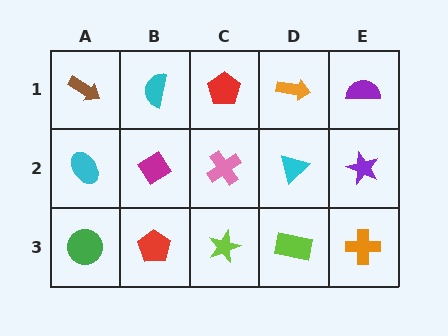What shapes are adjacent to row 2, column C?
A red pentagon (row 1, column C), a lime star (row 3, column C), a magenta diamond (row 2, column B), a cyan triangle (row 2, column D).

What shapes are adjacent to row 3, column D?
A cyan triangle (row 2, column D), a lime star (row 3, column C), an orange cross (row 3, column E).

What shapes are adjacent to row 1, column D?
A cyan triangle (row 2, column D), a red pentagon (row 1, column C), a purple semicircle (row 1, column E).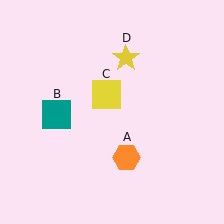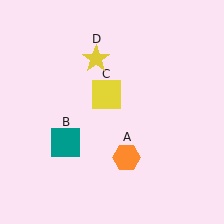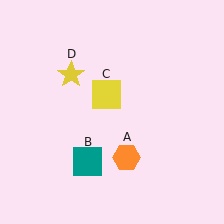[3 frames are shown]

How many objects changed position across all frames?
2 objects changed position: teal square (object B), yellow star (object D).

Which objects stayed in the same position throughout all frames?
Orange hexagon (object A) and yellow square (object C) remained stationary.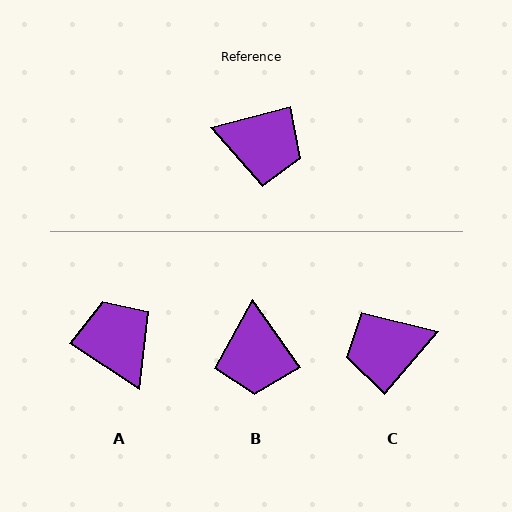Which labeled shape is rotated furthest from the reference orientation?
C, about 146 degrees away.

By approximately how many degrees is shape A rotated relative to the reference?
Approximately 132 degrees counter-clockwise.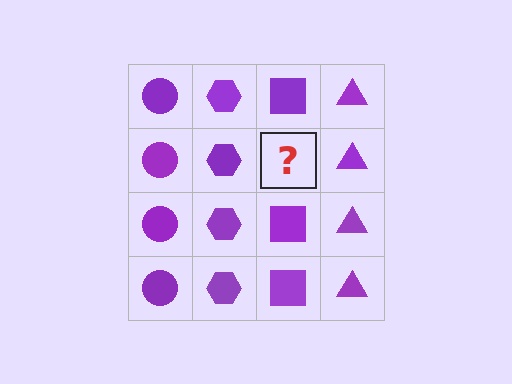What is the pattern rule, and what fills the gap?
The rule is that each column has a consistent shape. The gap should be filled with a purple square.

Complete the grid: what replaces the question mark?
The question mark should be replaced with a purple square.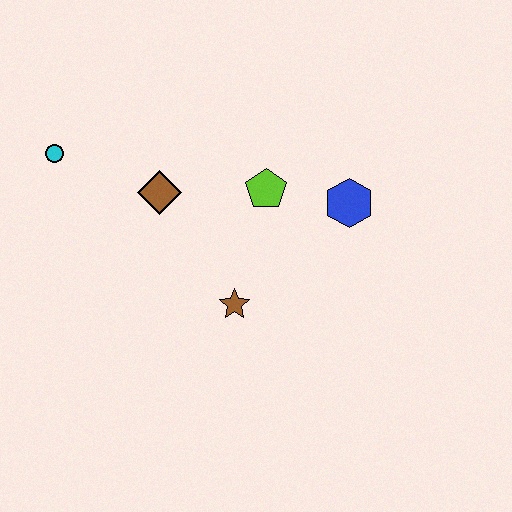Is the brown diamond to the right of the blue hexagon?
No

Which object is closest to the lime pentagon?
The blue hexagon is closest to the lime pentagon.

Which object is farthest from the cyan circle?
The blue hexagon is farthest from the cyan circle.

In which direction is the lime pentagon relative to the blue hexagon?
The lime pentagon is to the left of the blue hexagon.